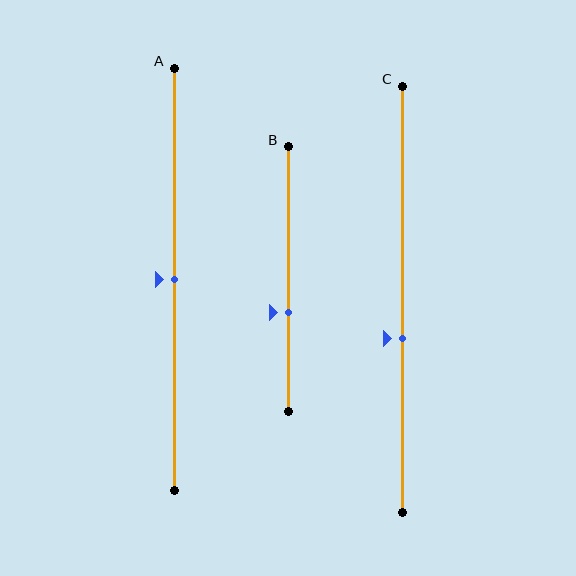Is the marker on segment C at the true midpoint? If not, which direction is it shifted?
No, the marker on segment C is shifted downward by about 9% of the segment length.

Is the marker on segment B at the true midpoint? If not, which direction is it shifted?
No, the marker on segment B is shifted downward by about 12% of the segment length.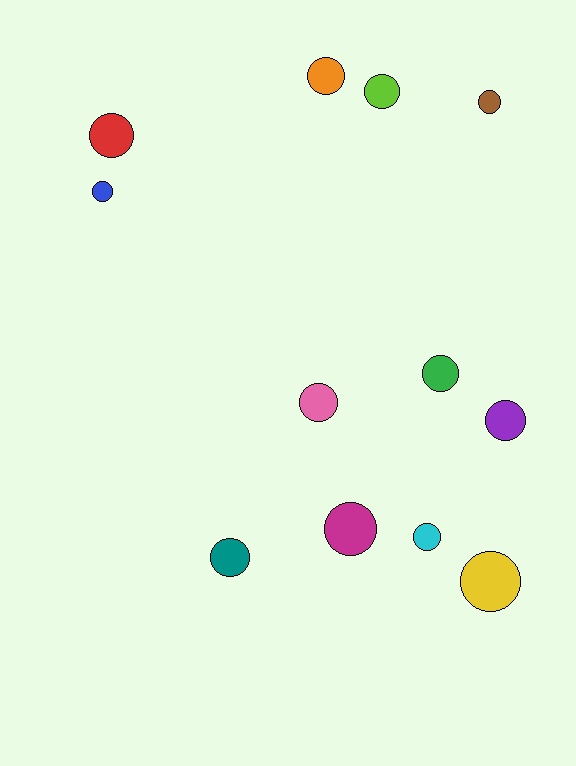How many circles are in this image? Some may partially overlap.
There are 12 circles.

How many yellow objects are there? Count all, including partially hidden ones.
There is 1 yellow object.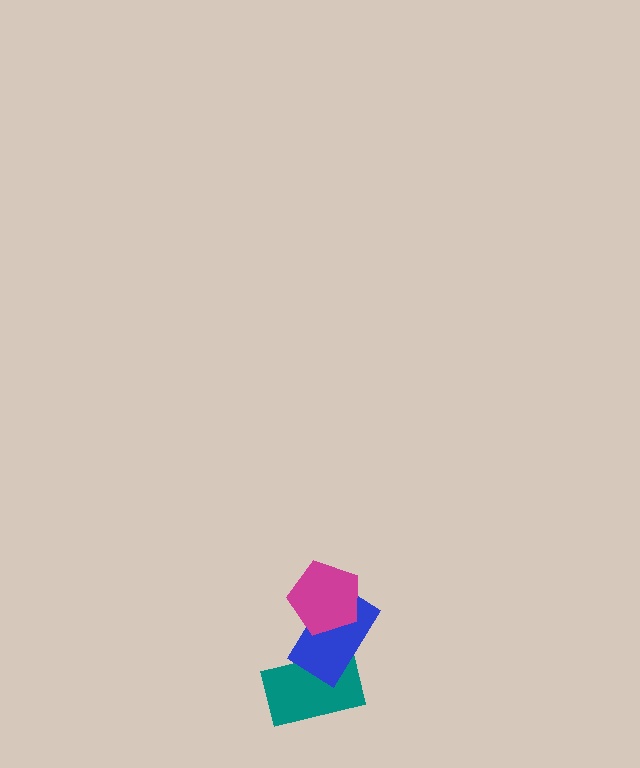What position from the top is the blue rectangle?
The blue rectangle is 2nd from the top.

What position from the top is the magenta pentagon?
The magenta pentagon is 1st from the top.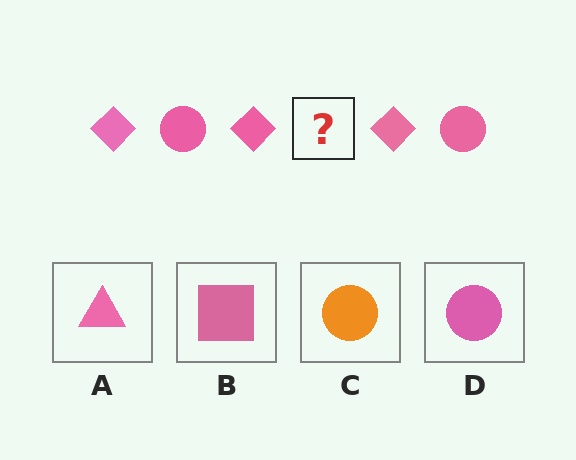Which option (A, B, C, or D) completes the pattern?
D.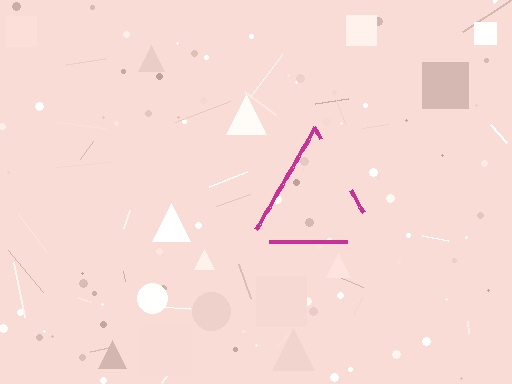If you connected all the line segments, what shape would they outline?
They would outline a triangle.